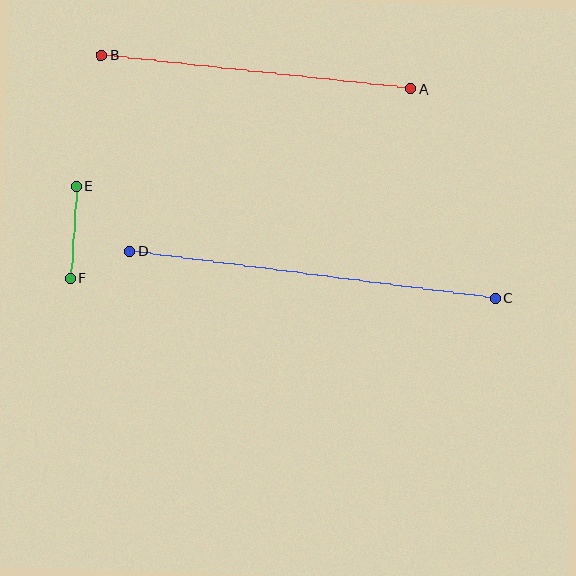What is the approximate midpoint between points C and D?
The midpoint is at approximately (312, 274) pixels.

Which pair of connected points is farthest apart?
Points C and D are farthest apart.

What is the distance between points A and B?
The distance is approximately 311 pixels.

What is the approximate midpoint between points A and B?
The midpoint is at approximately (256, 72) pixels.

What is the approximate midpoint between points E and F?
The midpoint is at approximately (74, 232) pixels.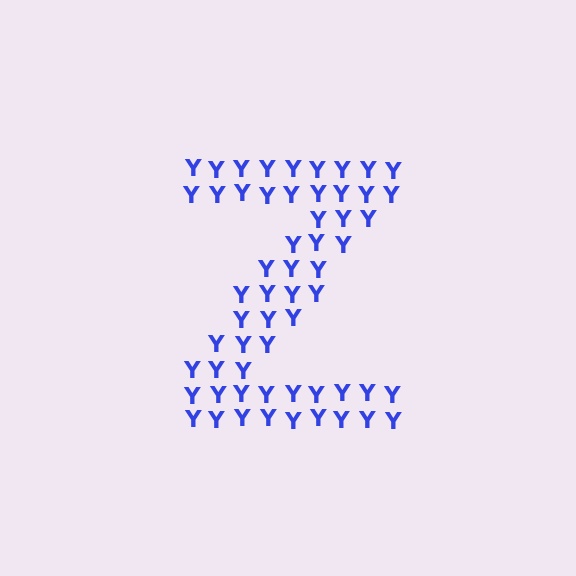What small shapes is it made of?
It is made of small letter Y's.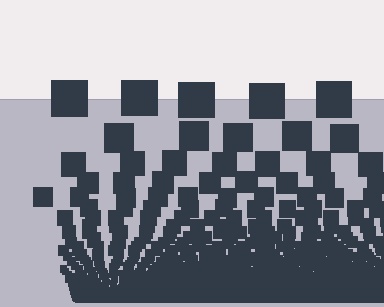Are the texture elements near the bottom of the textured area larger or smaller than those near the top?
Smaller. The gradient is inverted — elements near the bottom are smaller and denser.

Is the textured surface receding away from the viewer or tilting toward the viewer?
The surface appears to tilt toward the viewer. Texture elements get larger and sparser toward the top.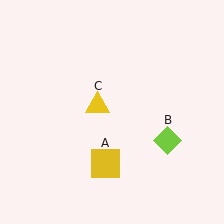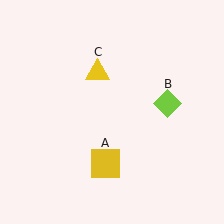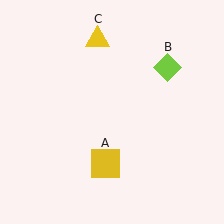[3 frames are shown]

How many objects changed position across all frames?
2 objects changed position: lime diamond (object B), yellow triangle (object C).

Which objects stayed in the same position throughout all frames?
Yellow square (object A) remained stationary.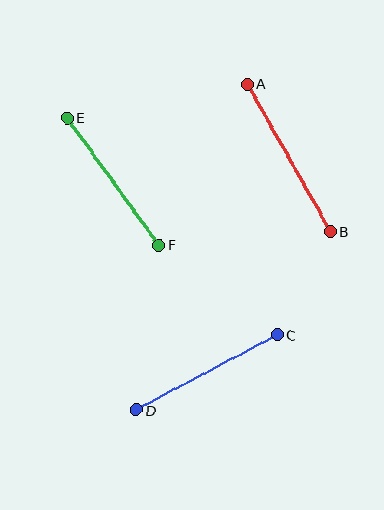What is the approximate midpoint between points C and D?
The midpoint is at approximately (207, 372) pixels.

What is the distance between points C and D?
The distance is approximately 160 pixels.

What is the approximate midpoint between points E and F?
The midpoint is at approximately (113, 182) pixels.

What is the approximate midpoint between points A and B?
The midpoint is at approximately (289, 158) pixels.